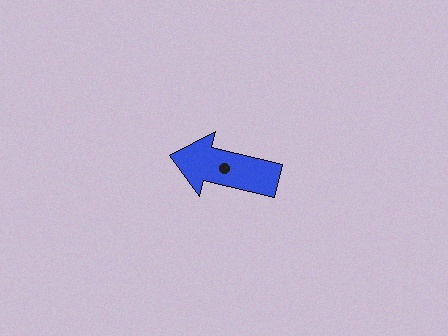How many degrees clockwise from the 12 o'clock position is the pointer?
Approximately 283 degrees.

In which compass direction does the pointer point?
West.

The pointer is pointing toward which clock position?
Roughly 9 o'clock.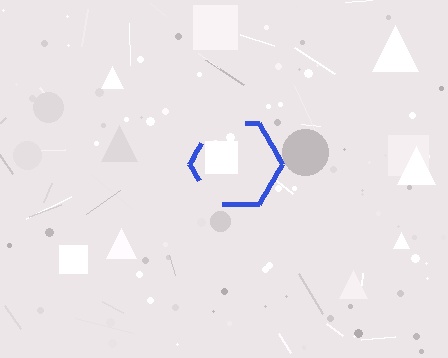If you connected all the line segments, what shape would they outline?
They would outline a hexagon.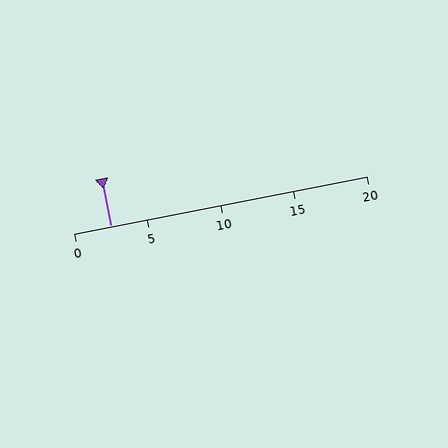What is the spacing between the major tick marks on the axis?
The major ticks are spaced 5 apart.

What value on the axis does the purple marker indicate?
The marker indicates approximately 2.5.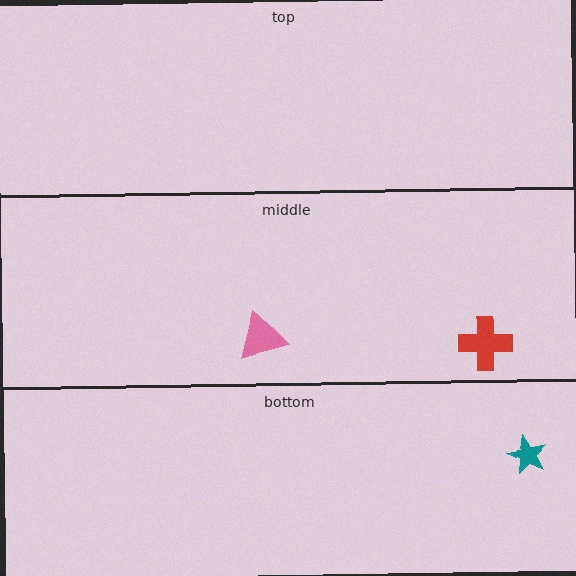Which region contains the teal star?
The bottom region.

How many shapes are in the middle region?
2.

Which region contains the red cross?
The middle region.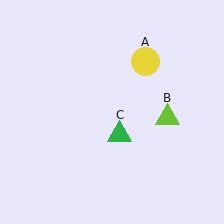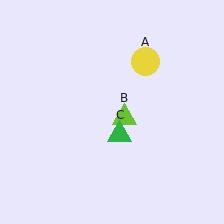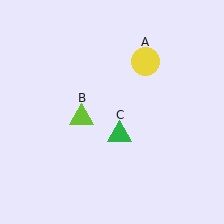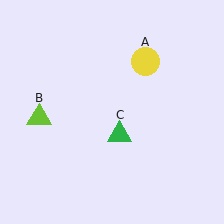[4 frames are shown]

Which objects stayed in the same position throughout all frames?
Yellow circle (object A) and green triangle (object C) remained stationary.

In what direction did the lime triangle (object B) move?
The lime triangle (object B) moved left.